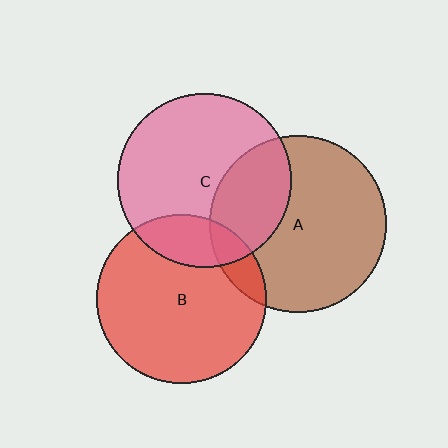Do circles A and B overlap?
Yes.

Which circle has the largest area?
Circle A (brown).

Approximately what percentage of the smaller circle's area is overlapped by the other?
Approximately 10%.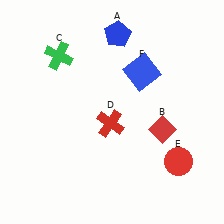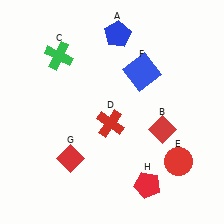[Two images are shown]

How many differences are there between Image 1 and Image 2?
There are 2 differences between the two images.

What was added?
A red diamond (G), a red pentagon (H) were added in Image 2.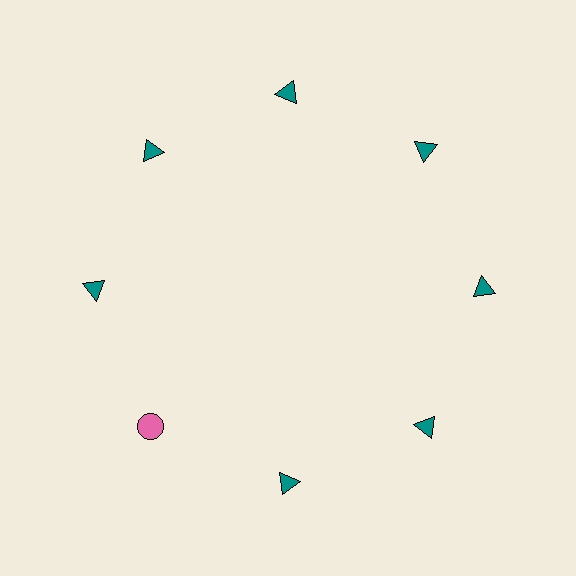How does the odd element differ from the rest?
It differs in both color (pink instead of teal) and shape (circle instead of triangle).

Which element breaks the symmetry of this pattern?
The pink circle at roughly the 8 o'clock position breaks the symmetry. All other shapes are teal triangles.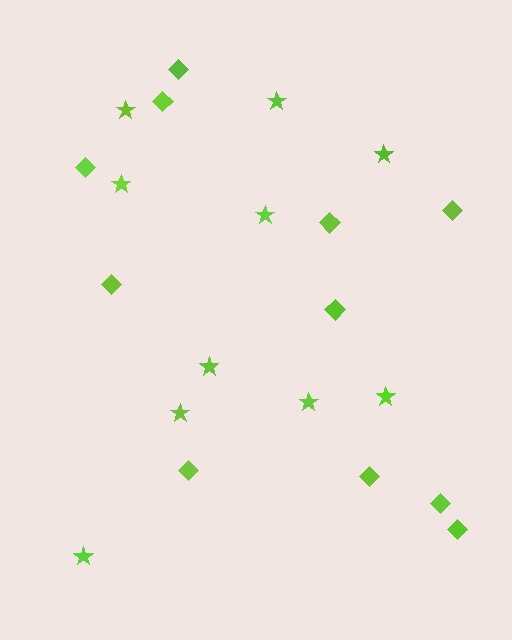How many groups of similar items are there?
There are 2 groups: one group of stars (10) and one group of diamonds (11).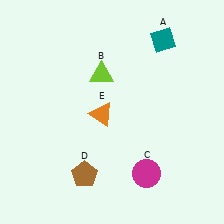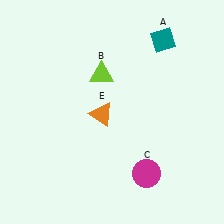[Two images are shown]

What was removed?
The brown pentagon (D) was removed in Image 2.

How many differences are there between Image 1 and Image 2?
There is 1 difference between the two images.